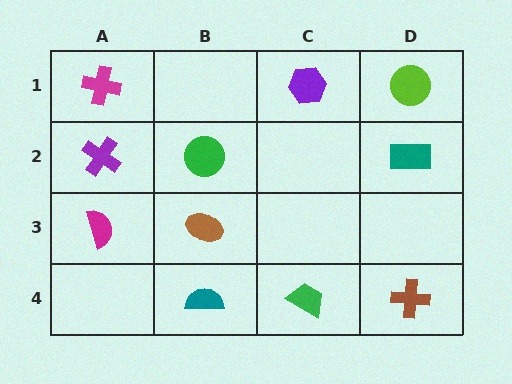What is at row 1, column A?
A magenta cross.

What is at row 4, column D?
A brown cross.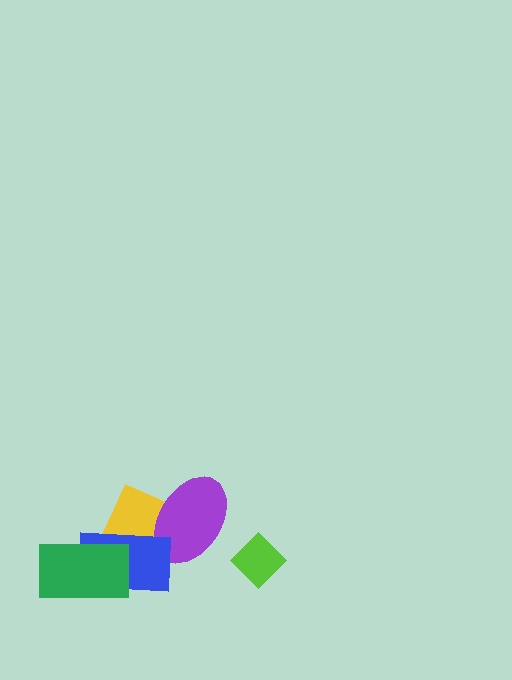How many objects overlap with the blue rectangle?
3 objects overlap with the blue rectangle.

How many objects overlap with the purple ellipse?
2 objects overlap with the purple ellipse.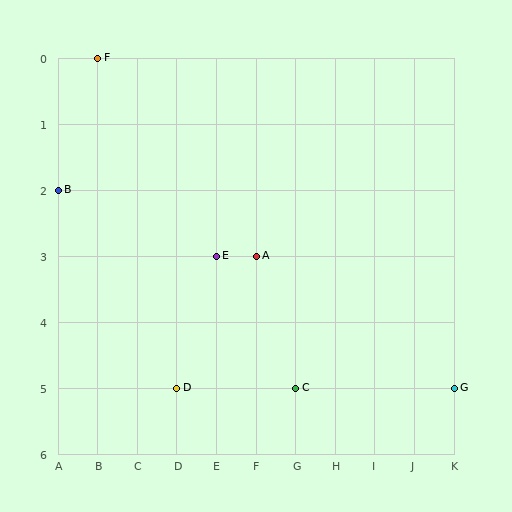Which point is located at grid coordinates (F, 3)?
Point A is at (F, 3).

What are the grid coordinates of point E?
Point E is at grid coordinates (E, 3).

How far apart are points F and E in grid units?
Points F and E are 3 columns and 3 rows apart (about 4.2 grid units diagonally).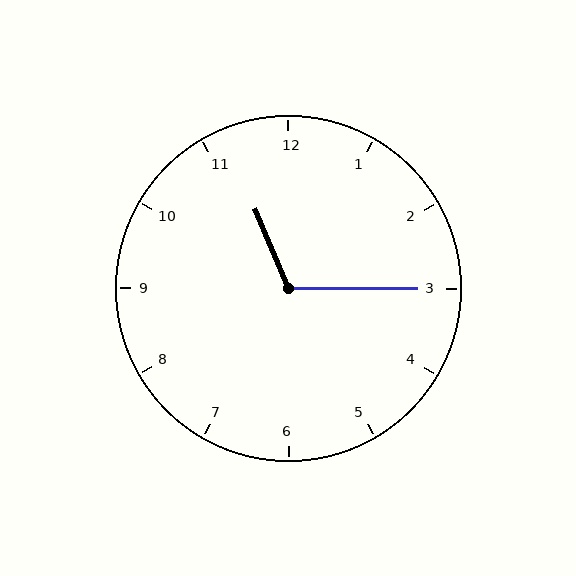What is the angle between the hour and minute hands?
Approximately 112 degrees.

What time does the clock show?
11:15.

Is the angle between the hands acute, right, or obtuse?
It is obtuse.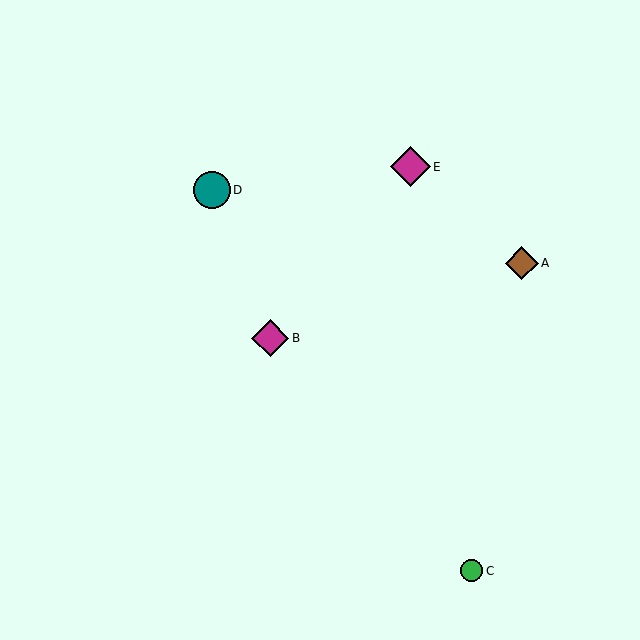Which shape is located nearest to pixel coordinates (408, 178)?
The magenta diamond (labeled E) at (410, 167) is nearest to that location.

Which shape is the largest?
The magenta diamond (labeled E) is the largest.